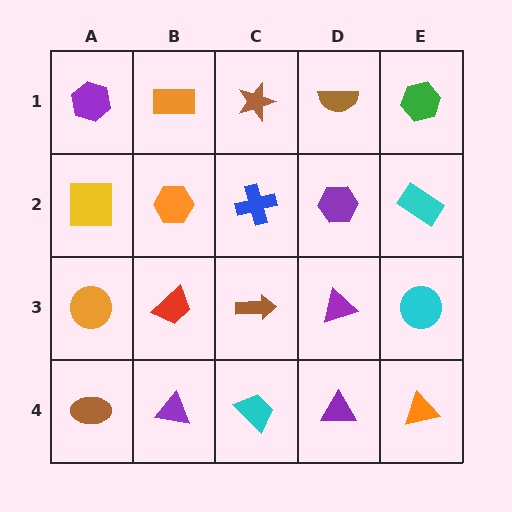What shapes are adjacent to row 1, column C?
A blue cross (row 2, column C), an orange rectangle (row 1, column B), a brown semicircle (row 1, column D).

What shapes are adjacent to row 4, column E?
A cyan circle (row 3, column E), a purple triangle (row 4, column D).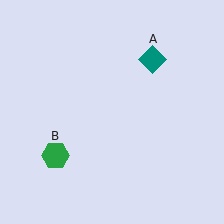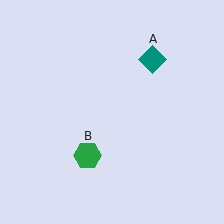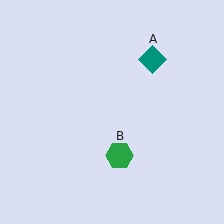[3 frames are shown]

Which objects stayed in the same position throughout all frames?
Teal diamond (object A) remained stationary.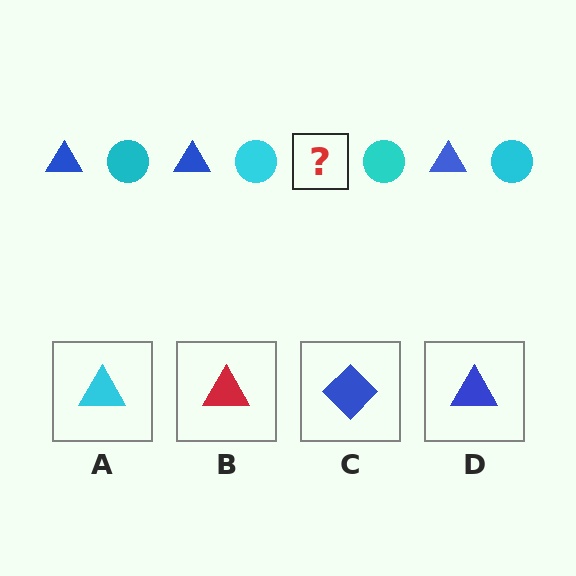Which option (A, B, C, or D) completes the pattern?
D.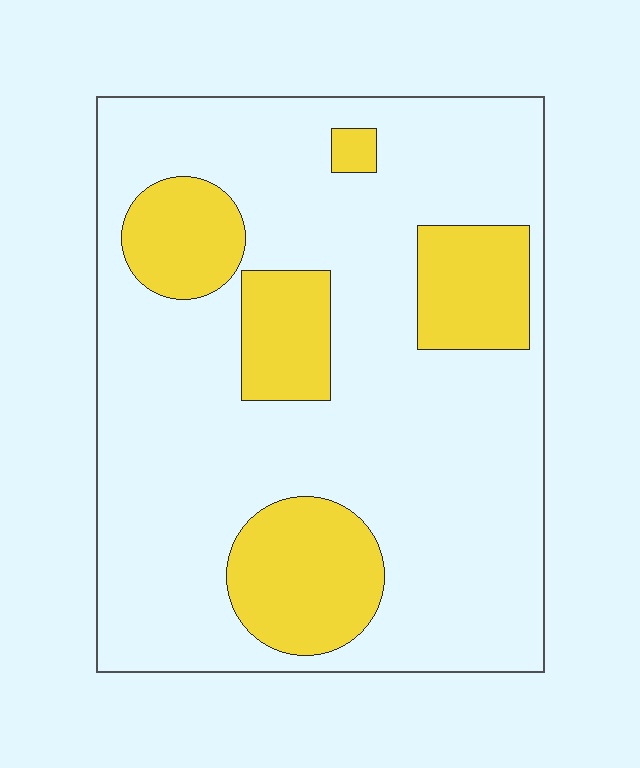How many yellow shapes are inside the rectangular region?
5.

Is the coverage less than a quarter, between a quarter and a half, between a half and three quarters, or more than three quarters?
Less than a quarter.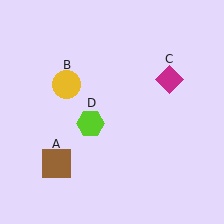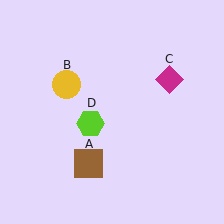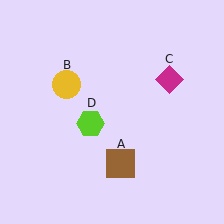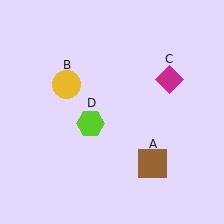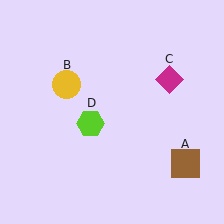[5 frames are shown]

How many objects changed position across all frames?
1 object changed position: brown square (object A).